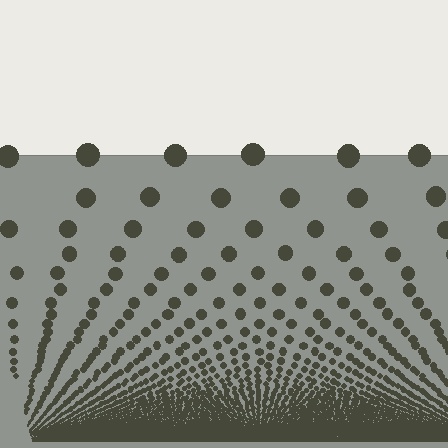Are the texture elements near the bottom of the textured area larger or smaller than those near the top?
Smaller. The gradient is inverted — elements near the bottom are smaller and denser.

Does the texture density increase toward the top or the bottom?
Density increases toward the bottom.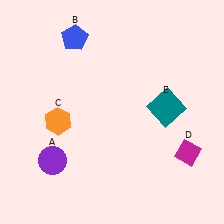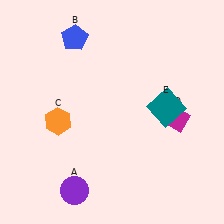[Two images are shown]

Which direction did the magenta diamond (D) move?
The magenta diamond (D) moved up.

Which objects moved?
The objects that moved are: the purple circle (A), the magenta diamond (D).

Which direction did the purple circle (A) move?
The purple circle (A) moved down.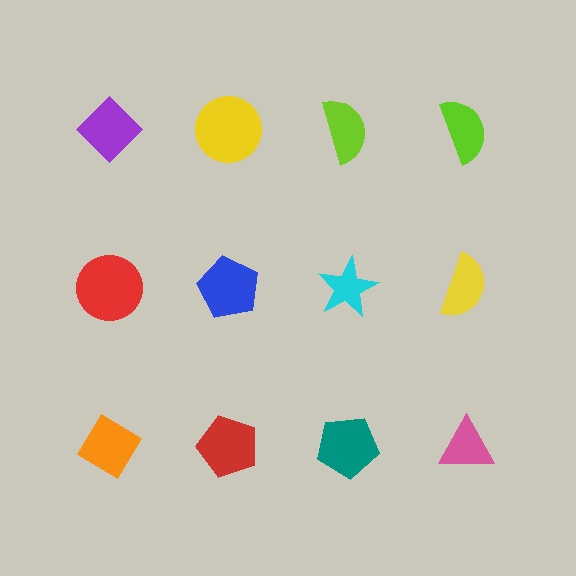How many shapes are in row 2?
4 shapes.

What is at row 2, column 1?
A red circle.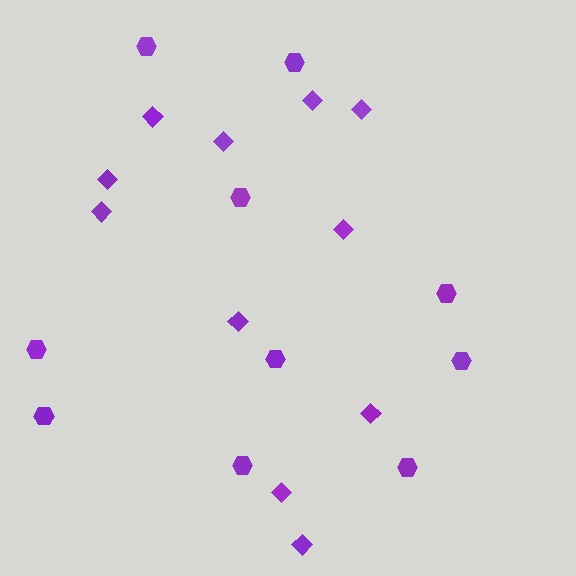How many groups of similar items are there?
There are 2 groups: one group of diamonds (11) and one group of hexagons (10).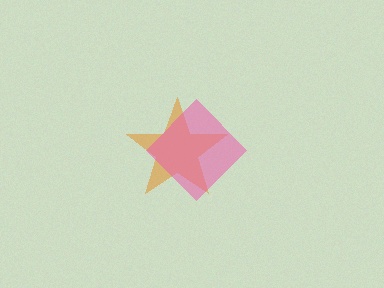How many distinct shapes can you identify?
There are 2 distinct shapes: an orange star, a pink diamond.